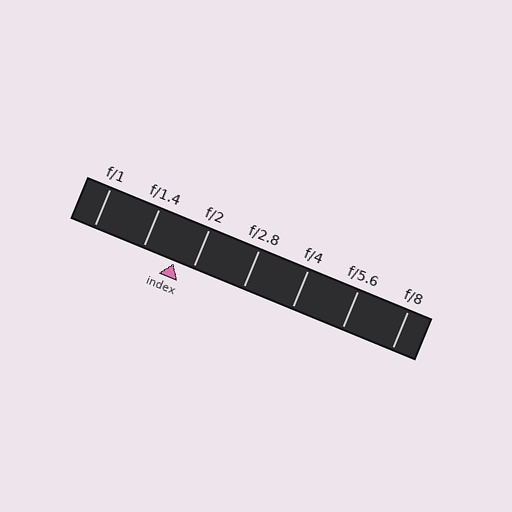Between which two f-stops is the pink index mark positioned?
The index mark is between f/1.4 and f/2.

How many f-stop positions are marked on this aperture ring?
There are 7 f-stop positions marked.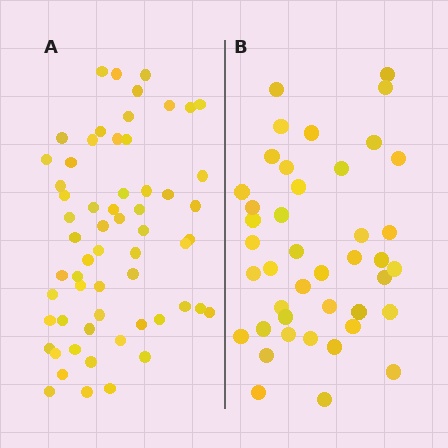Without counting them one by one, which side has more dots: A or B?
Region A (the left region) has more dots.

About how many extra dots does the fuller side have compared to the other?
Region A has approximately 20 more dots than region B.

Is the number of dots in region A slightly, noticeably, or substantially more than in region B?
Region A has noticeably more, but not dramatically so. The ratio is roughly 1.4 to 1.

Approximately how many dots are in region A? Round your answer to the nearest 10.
About 60 dots.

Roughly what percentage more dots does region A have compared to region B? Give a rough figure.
About 45% more.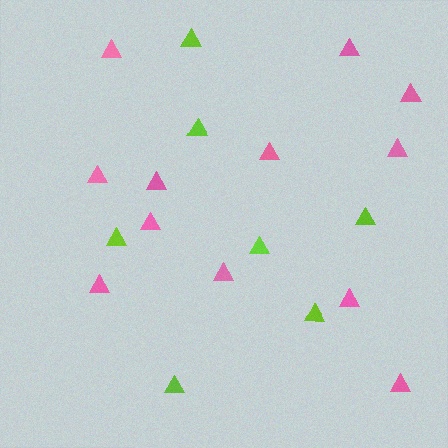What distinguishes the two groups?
There are 2 groups: one group of pink triangles (12) and one group of lime triangles (7).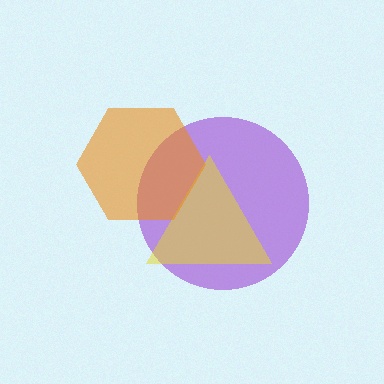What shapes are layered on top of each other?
The layered shapes are: a purple circle, a yellow triangle, an orange hexagon.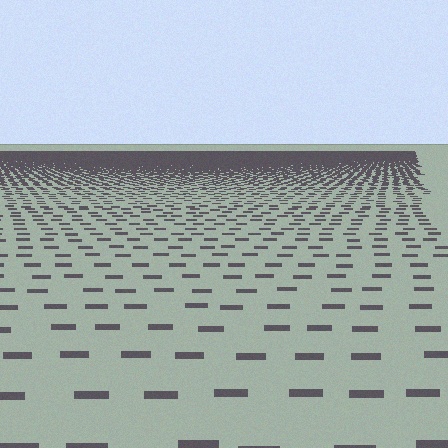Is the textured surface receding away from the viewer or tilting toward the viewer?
The surface is receding away from the viewer. Texture elements get smaller and denser toward the top.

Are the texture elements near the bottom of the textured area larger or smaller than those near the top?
Larger. Near the bottom, elements are closer to the viewer and appear at a bigger on-screen size.